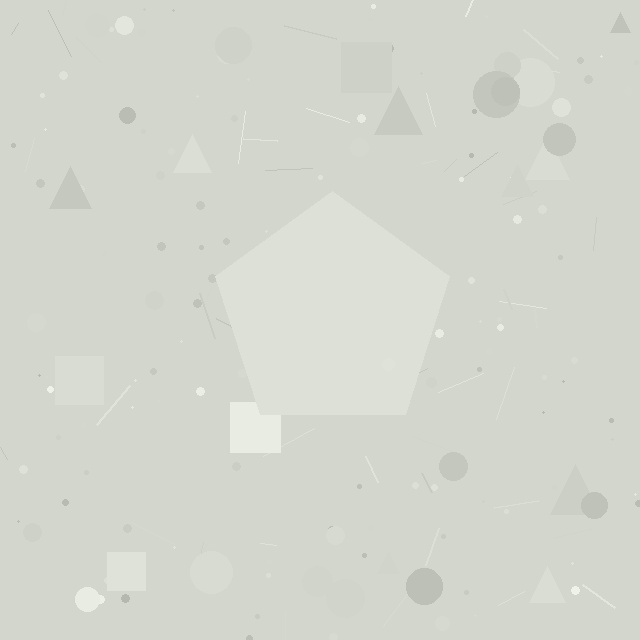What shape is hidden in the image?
A pentagon is hidden in the image.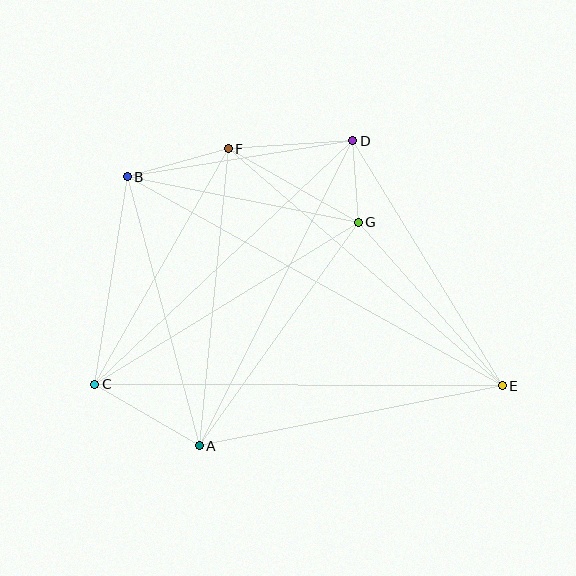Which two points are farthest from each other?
Points B and E are farthest from each other.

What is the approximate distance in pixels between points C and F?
The distance between C and F is approximately 271 pixels.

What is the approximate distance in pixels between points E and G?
The distance between E and G is approximately 218 pixels.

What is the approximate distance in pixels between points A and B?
The distance between A and B is approximately 278 pixels.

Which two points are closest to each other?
Points D and G are closest to each other.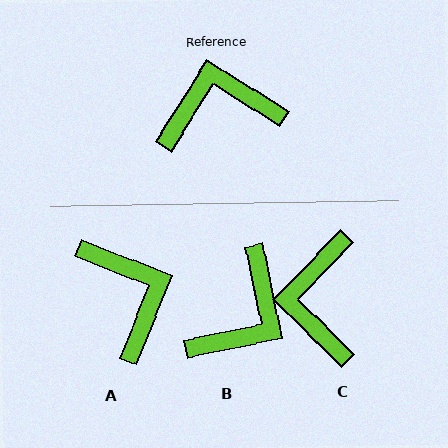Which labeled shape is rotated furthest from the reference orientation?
B, about 137 degrees away.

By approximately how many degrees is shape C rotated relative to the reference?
Approximately 78 degrees counter-clockwise.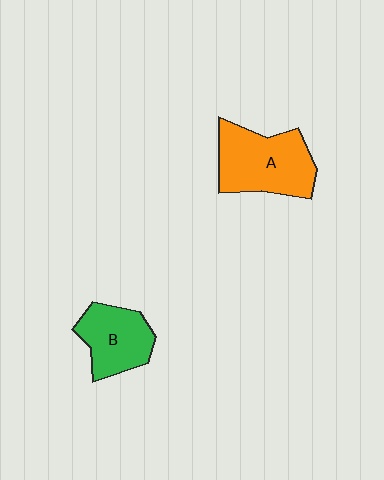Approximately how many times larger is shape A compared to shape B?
Approximately 1.4 times.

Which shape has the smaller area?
Shape B (green).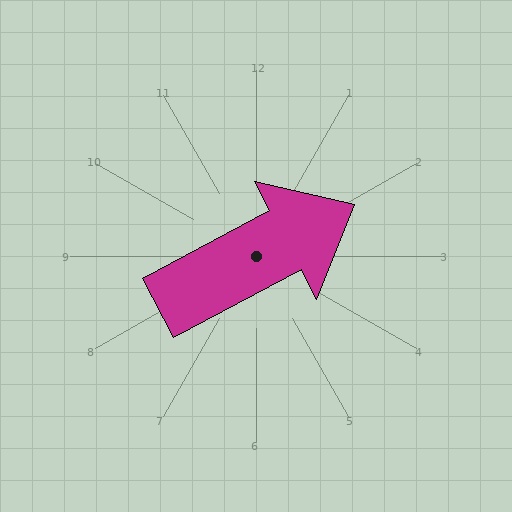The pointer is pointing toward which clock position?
Roughly 2 o'clock.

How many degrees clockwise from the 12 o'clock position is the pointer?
Approximately 62 degrees.